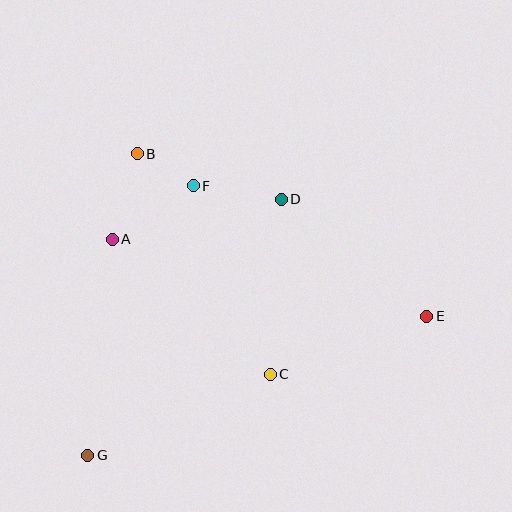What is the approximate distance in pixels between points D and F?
The distance between D and F is approximately 89 pixels.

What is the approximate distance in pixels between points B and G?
The distance between B and G is approximately 306 pixels.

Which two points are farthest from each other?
Points E and G are farthest from each other.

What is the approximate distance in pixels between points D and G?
The distance between D and G is approximately 321 pixels.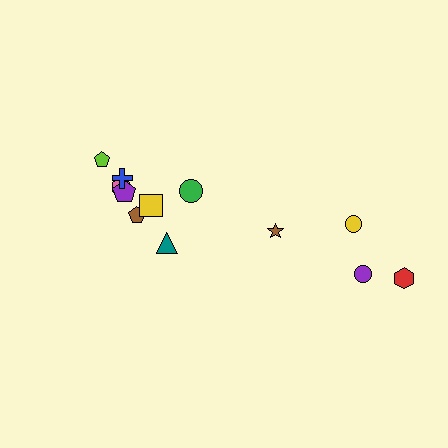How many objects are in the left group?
There are 8 objects.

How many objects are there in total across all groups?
There are 12 objects.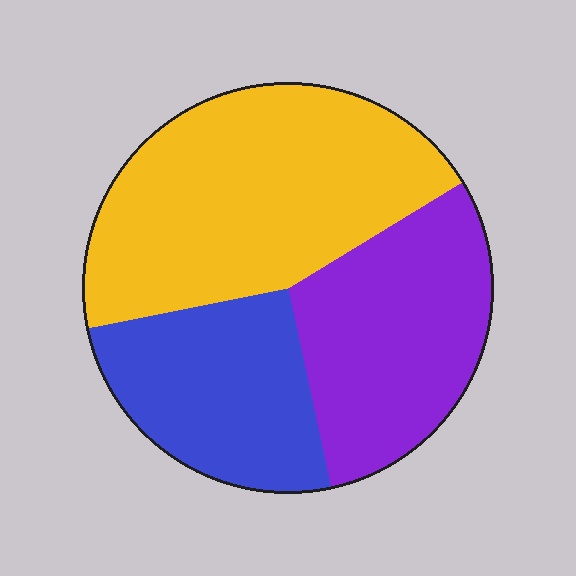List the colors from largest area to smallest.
From largest to smallest: yellow, purple, blue.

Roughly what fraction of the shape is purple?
Purple takes up between a sixth and a third of the shape.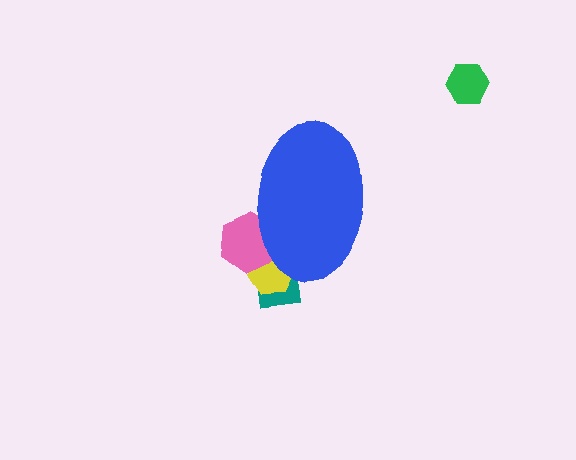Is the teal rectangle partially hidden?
Yes, the teal rectangle is partially hidden behind the blue ellipse.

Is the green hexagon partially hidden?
No, the green hexagon is fully visible.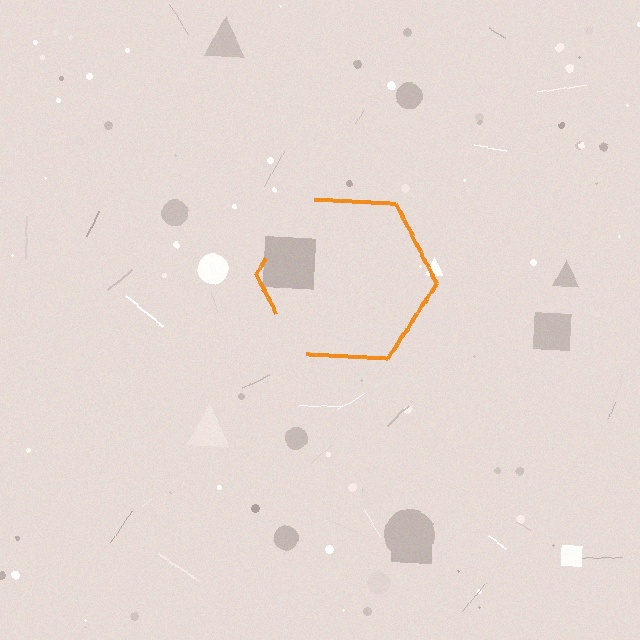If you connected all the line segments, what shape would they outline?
They would outline a hexagon.